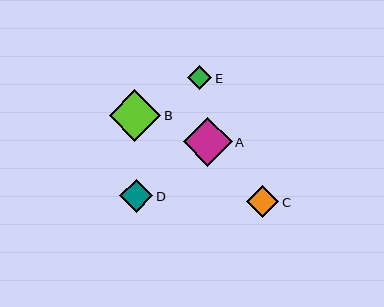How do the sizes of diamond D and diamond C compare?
Diamond D and diamond C are approximately the same size.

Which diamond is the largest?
Diamond B is the largest with a size of approximately 51 pixels.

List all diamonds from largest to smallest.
From largest to smallest: B, A, D, C, E.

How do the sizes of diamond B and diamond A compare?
Diamond B and diamond A are approximately the same size.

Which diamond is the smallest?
Diamond E is the smallest with a size of approximately 24 pixels.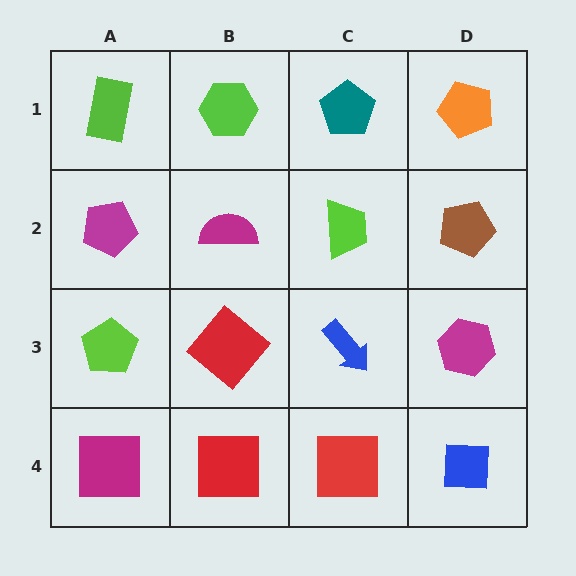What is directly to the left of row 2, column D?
A lime trapezoid.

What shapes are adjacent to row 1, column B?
A magenta semicircle (row 2, column B), a lime rectangle (row 1, column A), a teal pentagon (row 1, column C).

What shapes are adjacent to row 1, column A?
A magenta pentagon (row 2, column A), a lime hexagon (row 1, column B).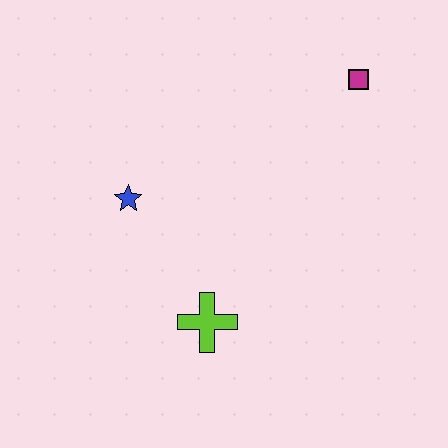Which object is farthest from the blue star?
The magenta square is farthest from the blue star.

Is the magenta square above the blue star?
Yes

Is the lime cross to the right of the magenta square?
No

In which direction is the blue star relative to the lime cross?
The blue star is above the lime cross.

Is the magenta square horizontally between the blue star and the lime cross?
No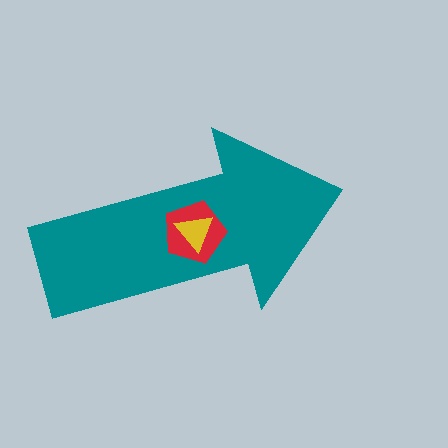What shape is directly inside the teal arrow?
The red pentagon.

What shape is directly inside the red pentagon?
The yellow triangle.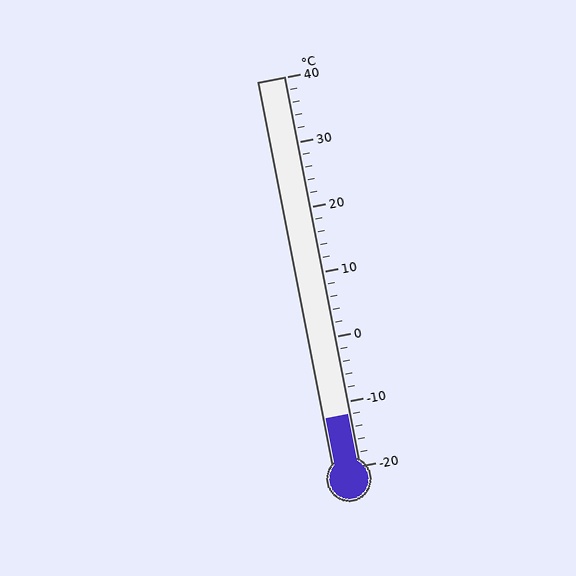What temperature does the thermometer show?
The thermometer shows approximately -12°C.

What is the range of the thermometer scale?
The thermometer scale ranges from -20°C to 40°C.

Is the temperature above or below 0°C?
The temperature is below 0°C.